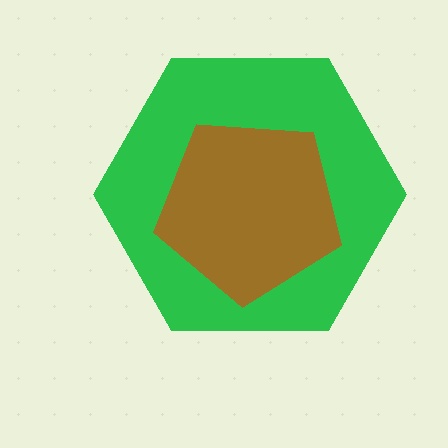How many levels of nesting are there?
2.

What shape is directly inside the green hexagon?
The brown pentagon.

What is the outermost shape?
The green hexagon.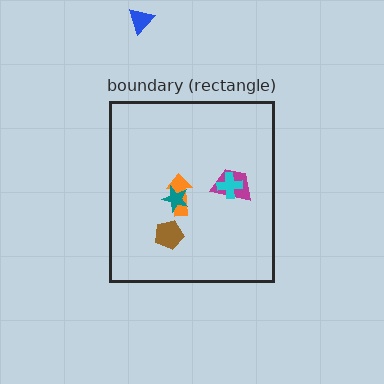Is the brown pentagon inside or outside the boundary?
Inside.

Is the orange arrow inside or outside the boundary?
Inside.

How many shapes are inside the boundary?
5 inside, 1 outside.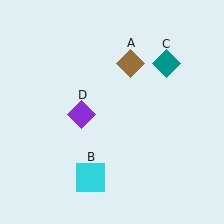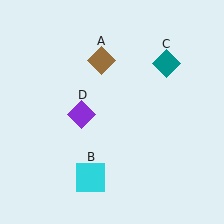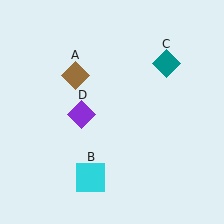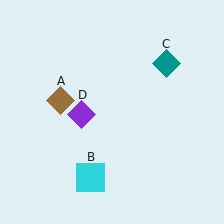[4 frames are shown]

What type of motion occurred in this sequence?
The brown diamond (object A) rotated counterclockwise around the center of the scene.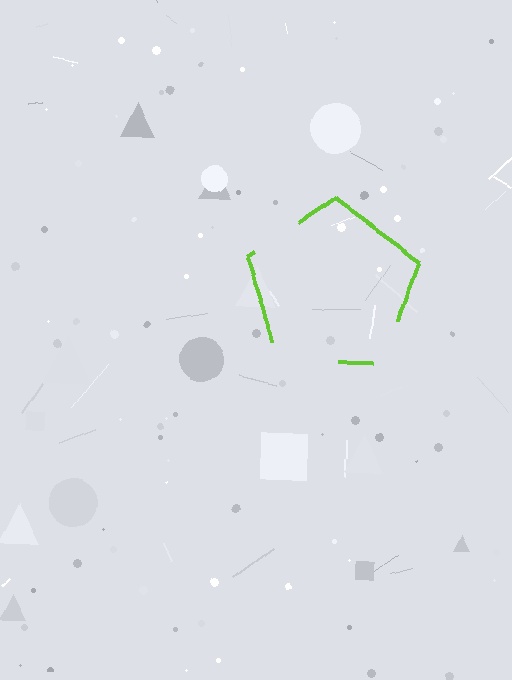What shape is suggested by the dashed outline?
The dashed outline suggests a pentagon.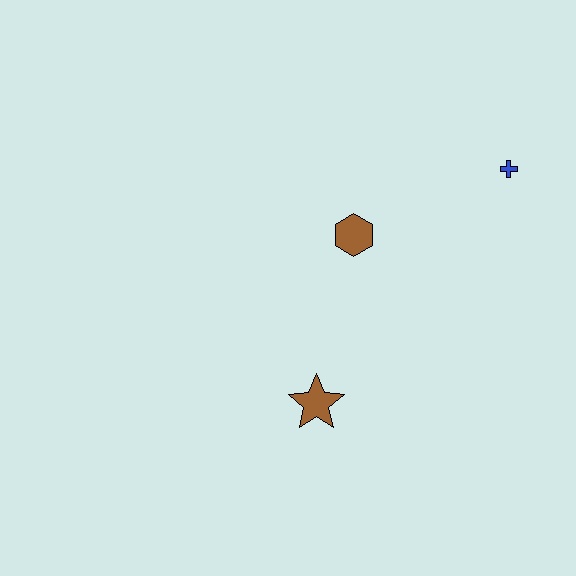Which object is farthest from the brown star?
The blue cross is farthest from the brown star.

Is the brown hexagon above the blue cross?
No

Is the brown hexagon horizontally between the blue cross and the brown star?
Yes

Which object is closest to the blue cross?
The brown hexagon is closest to the blue cross.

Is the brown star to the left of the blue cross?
Yes